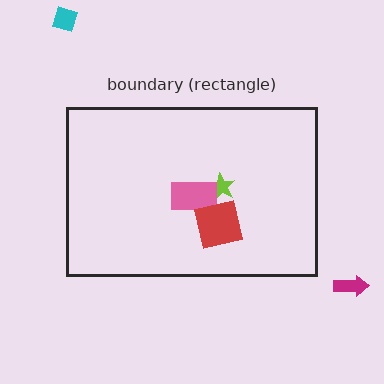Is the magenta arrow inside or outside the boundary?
Outside.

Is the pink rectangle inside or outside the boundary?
Inside.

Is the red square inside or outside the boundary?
Inside.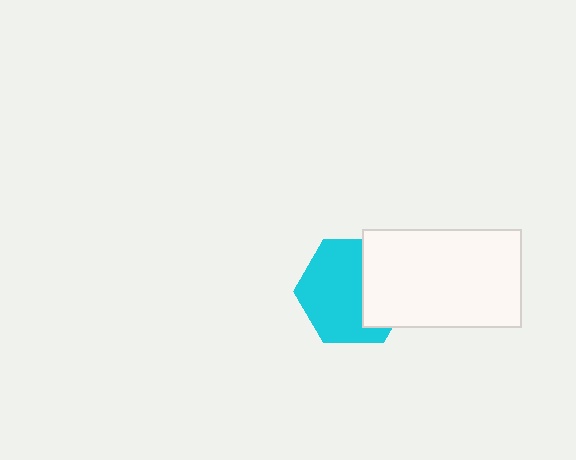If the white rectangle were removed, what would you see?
You would see the complete cyan hexagon.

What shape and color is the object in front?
The object in front is a white rectangle.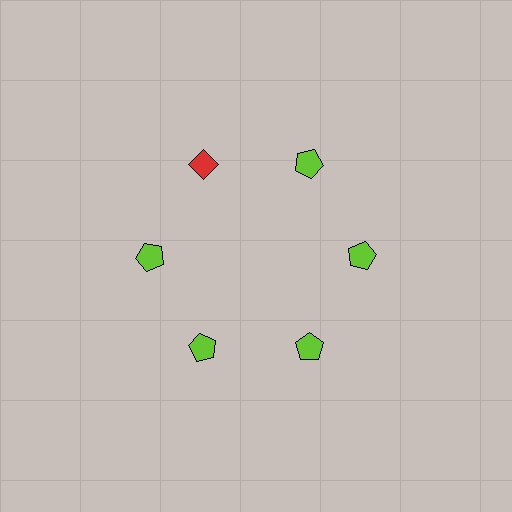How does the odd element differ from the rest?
It differs in both color (red instead of lime) and shape (diamond instead of pentagon).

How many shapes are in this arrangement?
There are 6 shapes arranged in a ring pattern.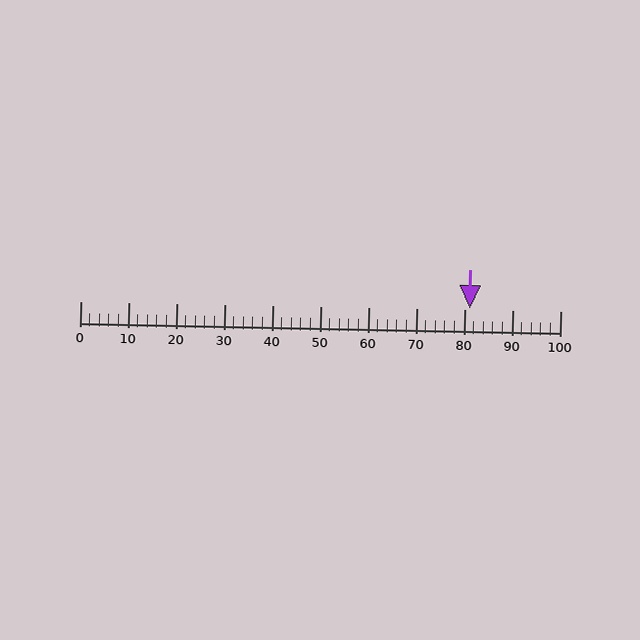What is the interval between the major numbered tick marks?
The major tick marks are spaced 10 units apart.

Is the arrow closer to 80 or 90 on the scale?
The arrow is closer to 80.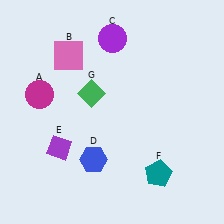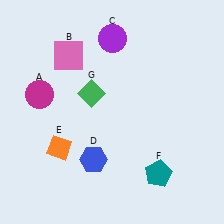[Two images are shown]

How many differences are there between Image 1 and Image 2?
There is 1 difference between the two images.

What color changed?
The diamond (E) changed from purple in Image 1 to orange in Image 2.